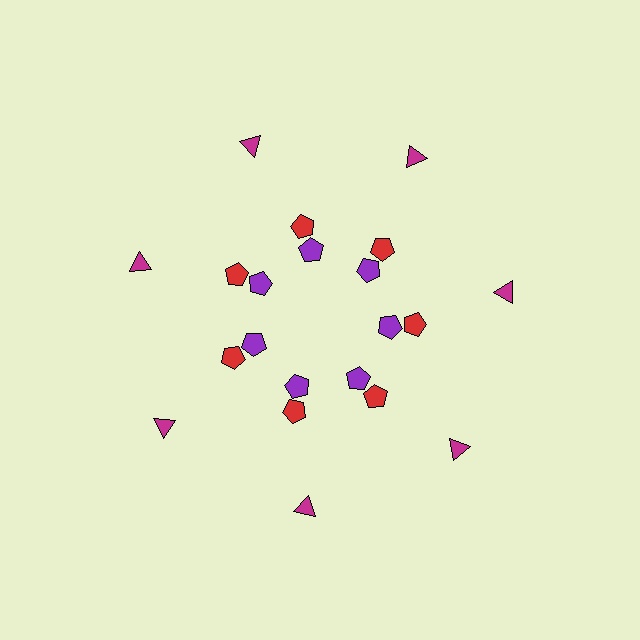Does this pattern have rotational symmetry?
Yes, this pattern has 7-fold rotational symmetry. It looks the same after rotating 51 degrees around the center.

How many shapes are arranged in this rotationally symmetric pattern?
There are 21 shapes, arranged in 7 groups of 3.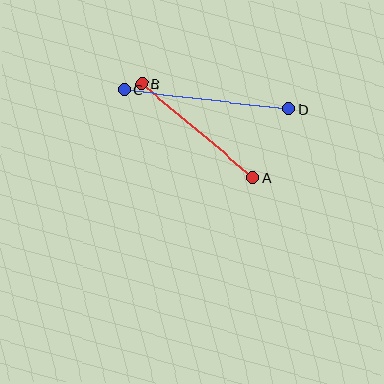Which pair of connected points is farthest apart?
Points C and D are farthest apart.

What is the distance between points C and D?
The distance is approximately 166 pixels.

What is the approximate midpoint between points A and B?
The midpoint is at approximately (197, 131) pixels.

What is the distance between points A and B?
The distance is approximately 145 pixels.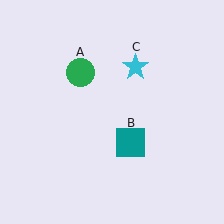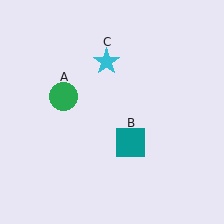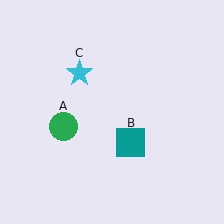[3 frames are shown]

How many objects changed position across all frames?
2 objects changed position: green circle (object A), cyan star (object C).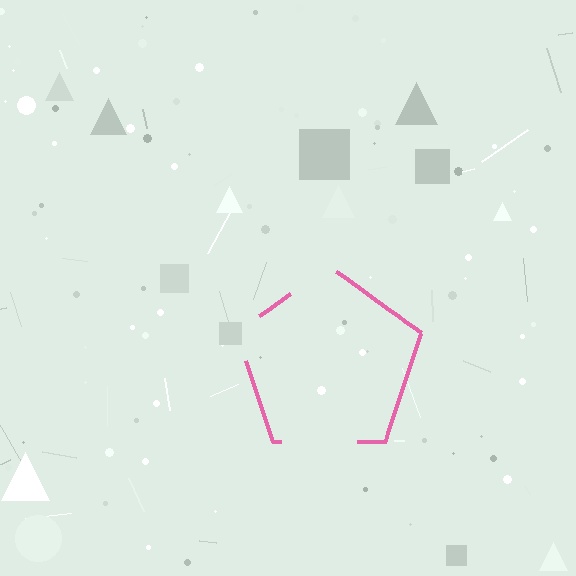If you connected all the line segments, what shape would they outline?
They would outline a pentagon.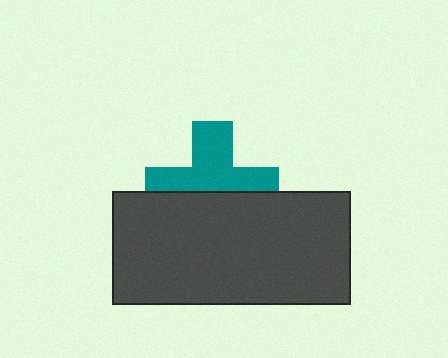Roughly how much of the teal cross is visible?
About half of it is visible (roughly 55%).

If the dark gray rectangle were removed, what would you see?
You would see the complete teal cross.